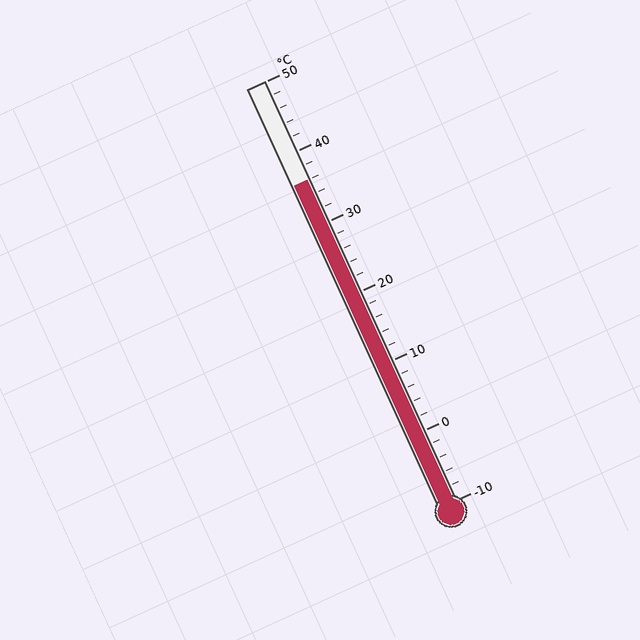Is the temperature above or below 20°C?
The temperature is above 20°C.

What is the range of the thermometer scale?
The thermometer scale ranges from -10°C to 50°C.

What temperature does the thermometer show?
The thermometer shows approximately 36°C.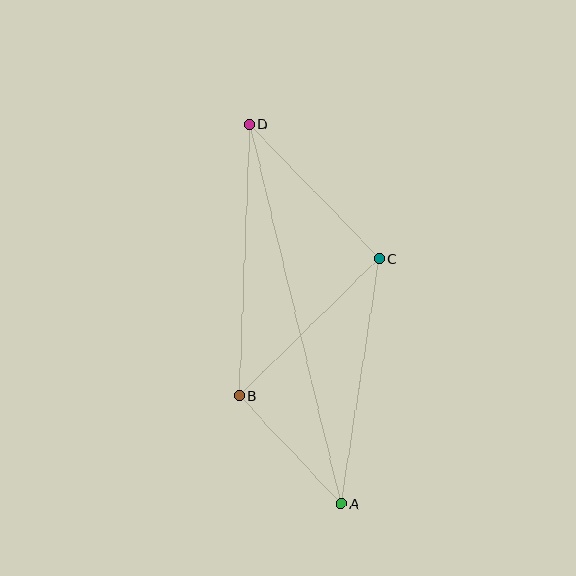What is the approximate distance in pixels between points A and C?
The distance between A and C is approximately 248 pixels.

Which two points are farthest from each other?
Points A and D are farthest from each other.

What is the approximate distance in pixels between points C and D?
The distance between C and D is approximately 186 pixels.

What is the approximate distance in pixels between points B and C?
The distance between B and C is approximately 196 pixels.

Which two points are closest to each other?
Points A and B are closest to each other.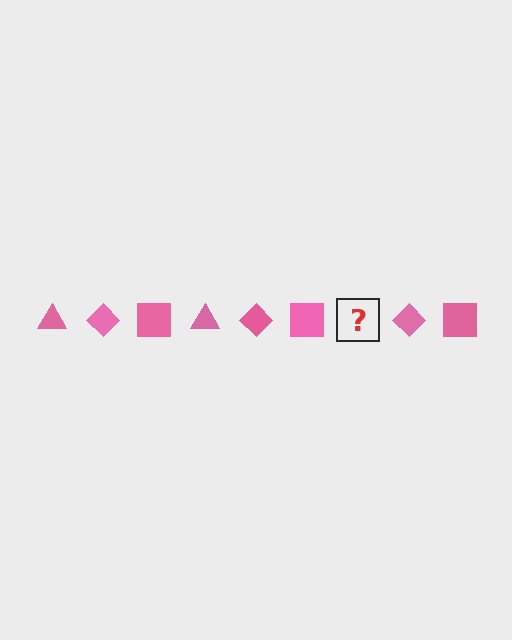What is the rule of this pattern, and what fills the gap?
The rule is that the pattern cycles through triangle, diamond, square shapes in pink. The gap should be filled with a pink triangle.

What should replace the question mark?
The question mark should be replaced with a pink triangle.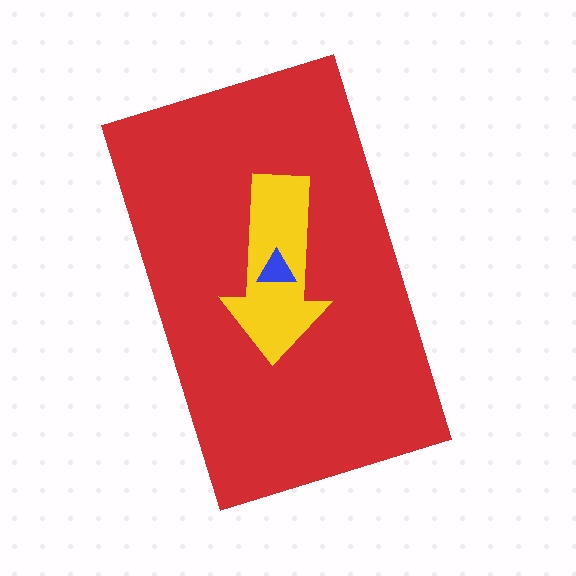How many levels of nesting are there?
3.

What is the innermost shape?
The blue triangle.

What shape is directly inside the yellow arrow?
The blue triangle.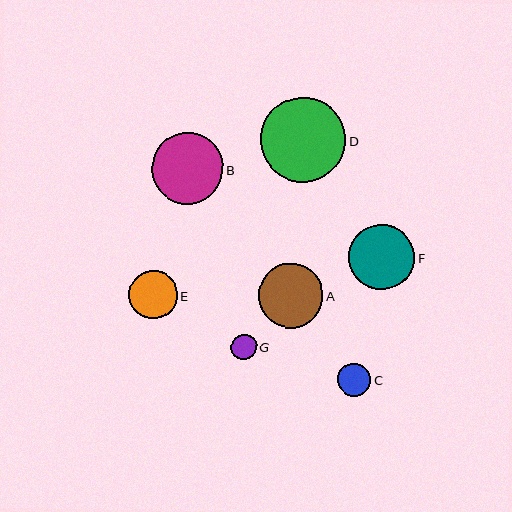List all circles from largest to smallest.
From largest to smallest: D, B, F, A, E, C, G.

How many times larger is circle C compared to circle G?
Circle C is approximately 1.3 times the size of circle G.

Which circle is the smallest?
Circle G is the smallest with a size of approximately 25 pixels.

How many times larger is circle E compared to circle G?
Circle E is approximately 1.9 times the size of circle G.